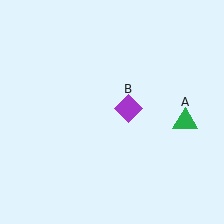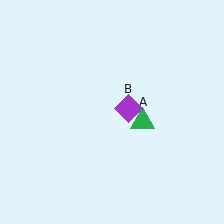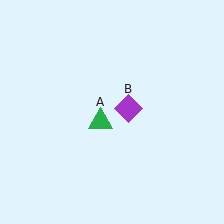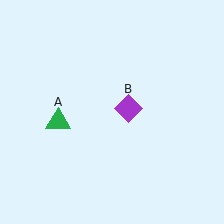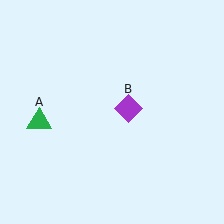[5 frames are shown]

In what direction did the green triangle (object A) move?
The green triangle (object A) moved left.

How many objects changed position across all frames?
1 object changed position: green triangle (object A).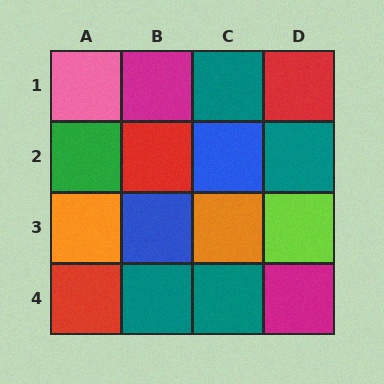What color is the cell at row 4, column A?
Red.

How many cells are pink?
1 cell is pink.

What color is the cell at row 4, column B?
Teal.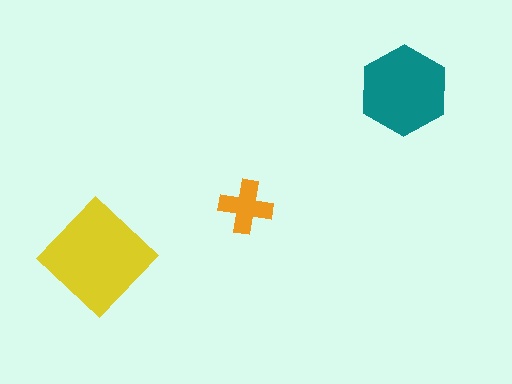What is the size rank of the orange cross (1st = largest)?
3rd.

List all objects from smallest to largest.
The orange cross, the teal hexagon, the yellow diamond.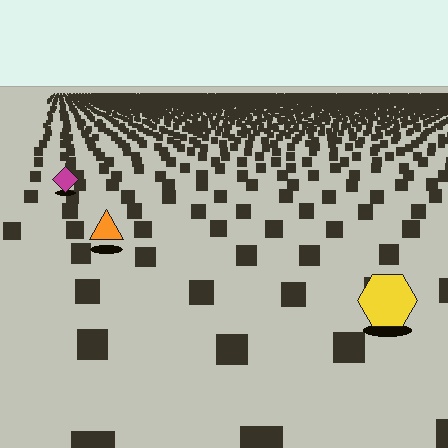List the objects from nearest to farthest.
From nearest to farthest: the yellow hexagon, the orange triangle, the magenta diamond.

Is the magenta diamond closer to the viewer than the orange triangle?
No. The orange triangle is closer — you can tell from the texture gradient: the ground texture is coarser near it.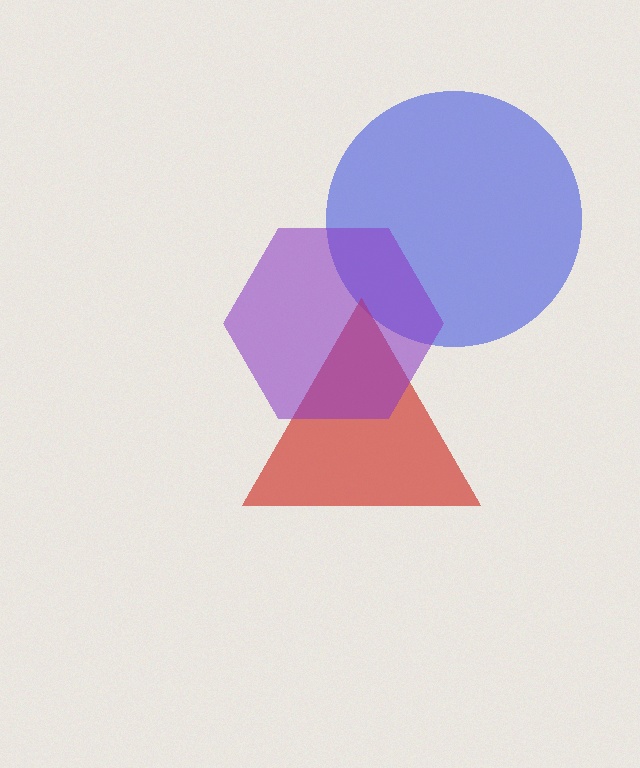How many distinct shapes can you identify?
There are 3 distinct shapes: a blue circle, a red triangle, a purple hexagon.